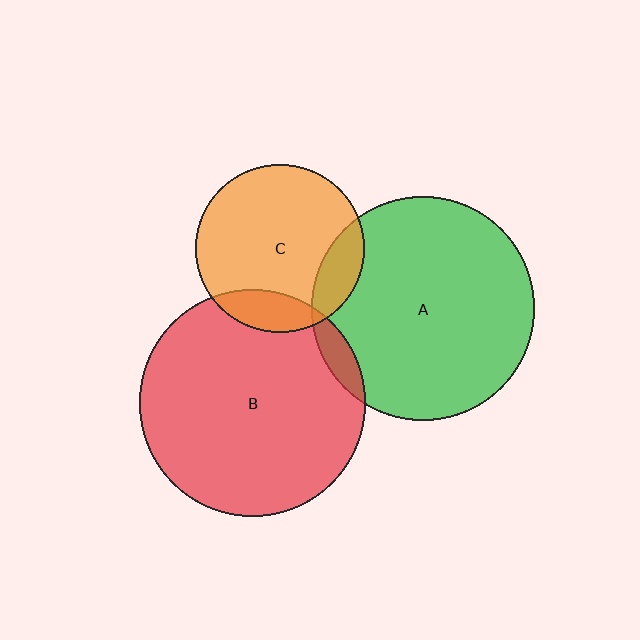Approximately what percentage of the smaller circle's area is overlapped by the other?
Approximately 15%.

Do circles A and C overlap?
Yes.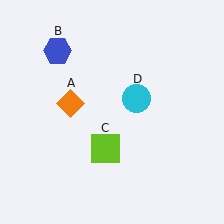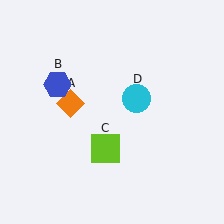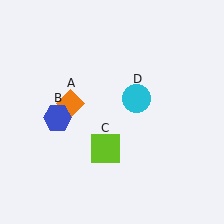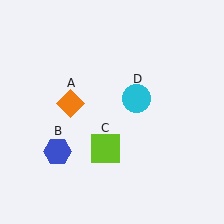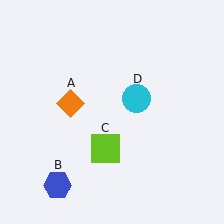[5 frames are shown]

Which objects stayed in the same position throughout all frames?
Orange diamond (object A) and lime square (object C) and cyan circle (object D) remained stationary.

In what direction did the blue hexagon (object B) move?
The blue hexagon (object B) moved down.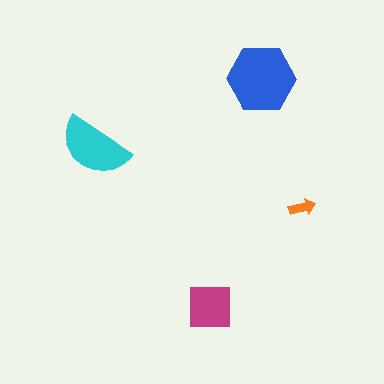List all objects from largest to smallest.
The blue hexagon, the cyan semicircle, the magenta square, the orange arrow.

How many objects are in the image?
There are 4 objects in the image.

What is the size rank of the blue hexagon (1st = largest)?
1st.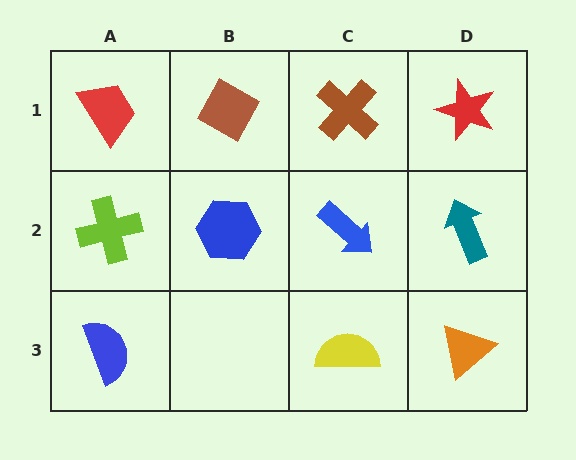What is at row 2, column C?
A blue arrow.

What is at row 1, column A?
A red trapezoid.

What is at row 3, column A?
A blue semicircle.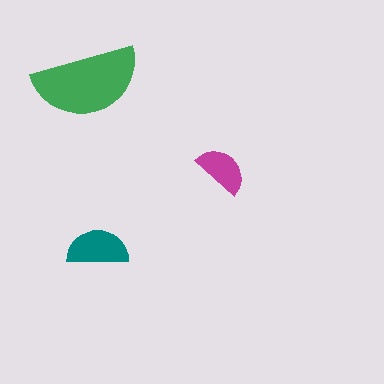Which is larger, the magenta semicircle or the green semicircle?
The green one.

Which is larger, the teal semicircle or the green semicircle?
The green one.